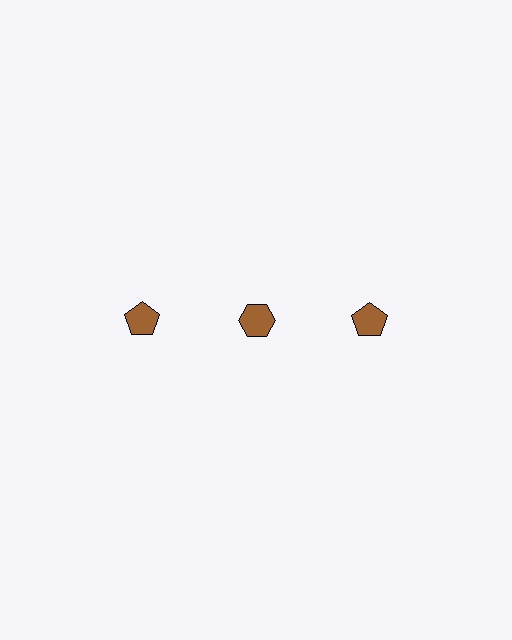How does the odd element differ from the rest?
It has a different shape: hexagon instead of pentagon.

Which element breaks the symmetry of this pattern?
The brown hexagon in the top row, second from left column breaks the symmetry. All other shapes are brown pentagons.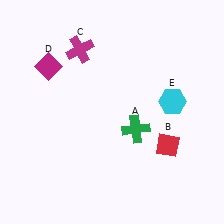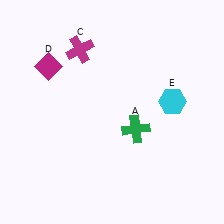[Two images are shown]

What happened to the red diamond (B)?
The red diamond (B) was removed in Image 2. It was in the bottom-right area of Image 1.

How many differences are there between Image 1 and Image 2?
There is 1 difference between the two images.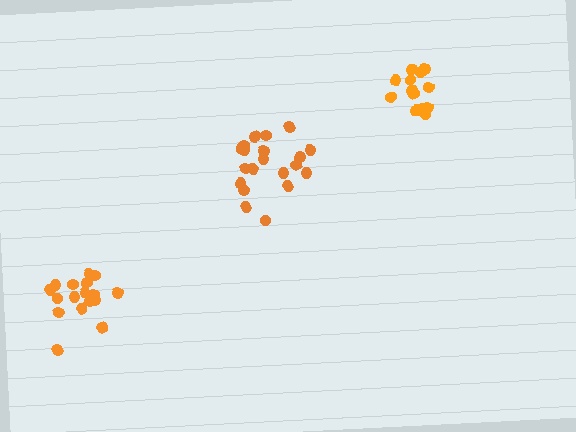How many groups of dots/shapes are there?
There are 3 groups.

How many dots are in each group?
Group 1: 15 dots, Group 2: 20 dots, Group 3: 17 dots (52 total).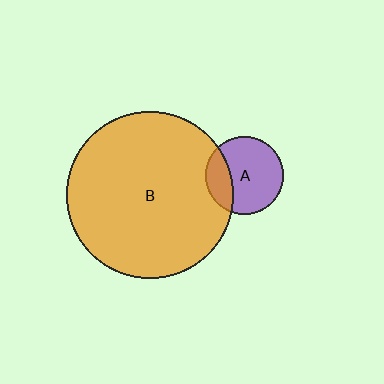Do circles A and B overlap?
Yes.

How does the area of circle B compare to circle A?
Approximately 4.6 times.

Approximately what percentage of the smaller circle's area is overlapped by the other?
Approximately 25%.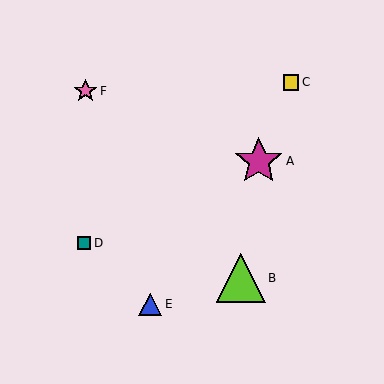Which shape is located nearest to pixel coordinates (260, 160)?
The magenta star (labeled A) at (259, 161) is nearest to that location.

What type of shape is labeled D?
Shape D is a teal square.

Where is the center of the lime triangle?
The center of the lime triangle is at (241, 278).